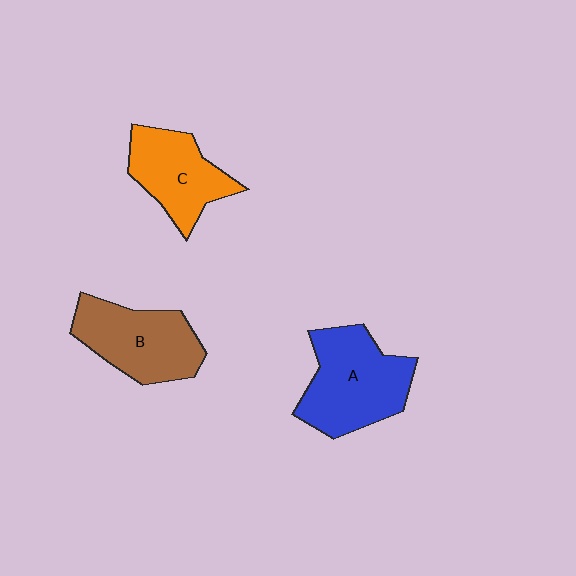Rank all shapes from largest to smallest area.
From largest to smallest: A (blue), B (brown), C (orange).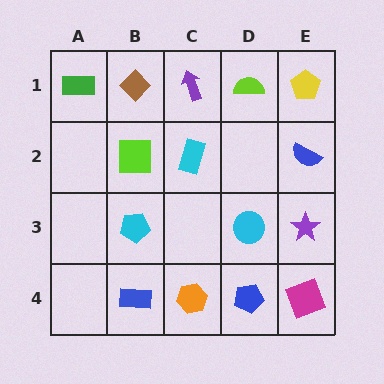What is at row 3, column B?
A cyan pentagon.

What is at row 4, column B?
A blue rectangle.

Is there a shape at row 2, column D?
No, that cell is empty.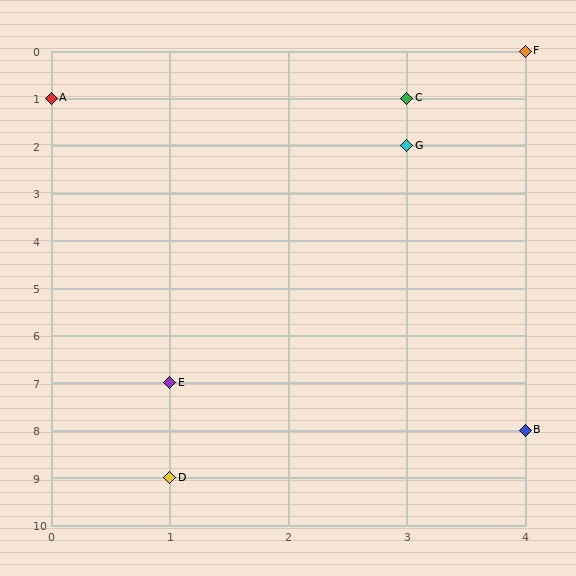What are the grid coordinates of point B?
Point B is at grid coordinates (4, 8).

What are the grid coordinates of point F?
Point F is at grid coordinates (4, 0).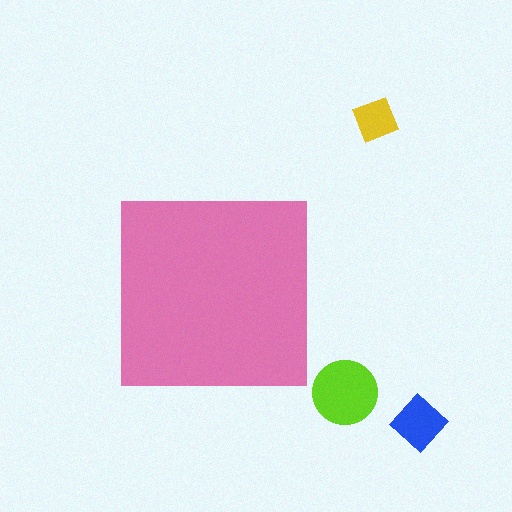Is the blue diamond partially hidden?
No, the blue diamond is fully visible.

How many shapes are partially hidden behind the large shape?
0 shapes are partially hidden.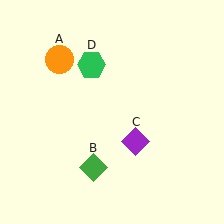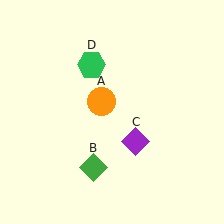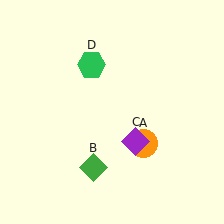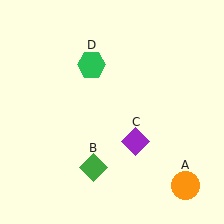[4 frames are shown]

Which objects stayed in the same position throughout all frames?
Green diamond (object B) and purple diamond (object C) and green hexagon (object D) remained stationary.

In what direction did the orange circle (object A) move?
The orange circle (object A) moved down and to the right.